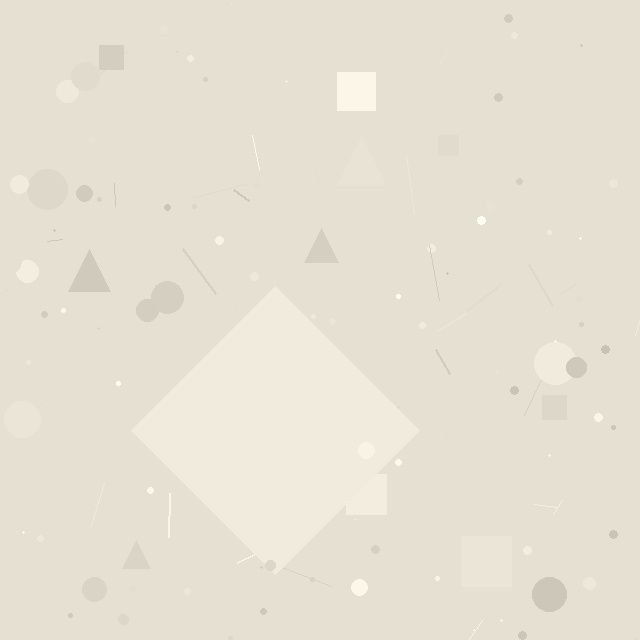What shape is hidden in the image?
A diamond is hidden in the image.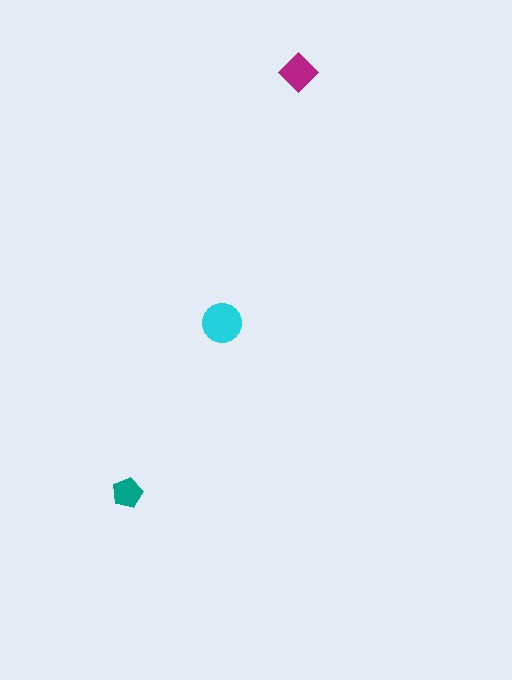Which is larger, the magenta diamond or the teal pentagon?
The magenta diamond.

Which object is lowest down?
The teal pentagon is bottommost.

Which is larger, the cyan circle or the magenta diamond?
The cyan circle.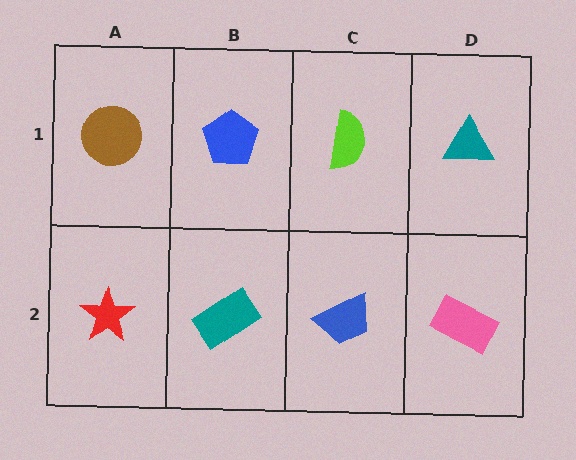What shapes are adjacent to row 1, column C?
A blue trapezoid (row 2, column C), a blue pentagon (row 1, column B), a teal triangle (row 1, column D).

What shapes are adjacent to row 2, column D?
A teal triangle (row 1, column D), a blue trapezoid (row 2, column C).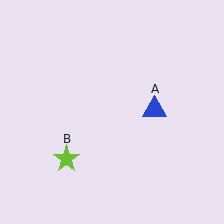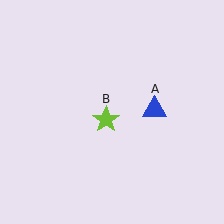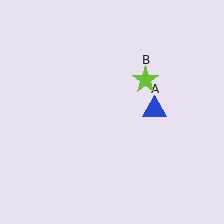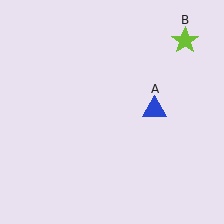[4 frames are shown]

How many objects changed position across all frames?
1 object changed position: lime star (object B).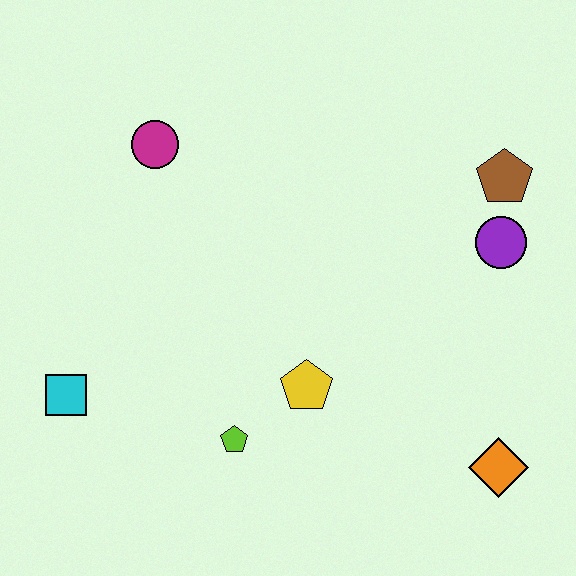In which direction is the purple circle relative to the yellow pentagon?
The purple circle is to the right of the yellow pentagon.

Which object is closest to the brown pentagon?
The purple circle is closest to the brown pentagon.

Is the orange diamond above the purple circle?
No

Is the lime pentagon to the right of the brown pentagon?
No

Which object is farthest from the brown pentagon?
The cyan square is farthest from the brown pentagon.